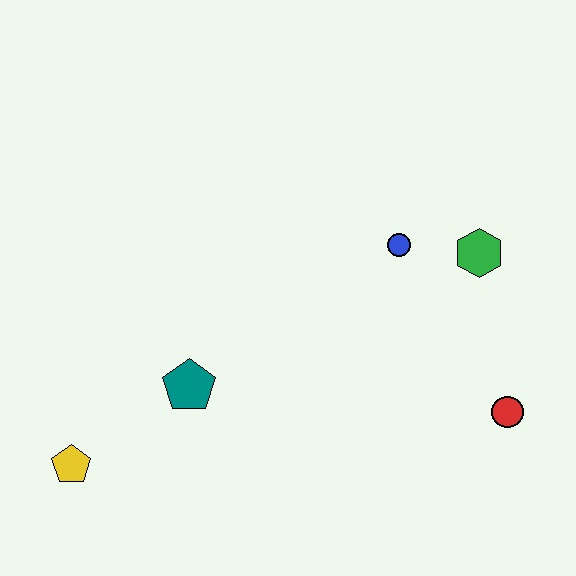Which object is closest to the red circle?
The green hexagon is closest to the red circle.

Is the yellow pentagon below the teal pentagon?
Yes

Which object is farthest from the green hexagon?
The yellow pentagon is farthest from the green hexagon.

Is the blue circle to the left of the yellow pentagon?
No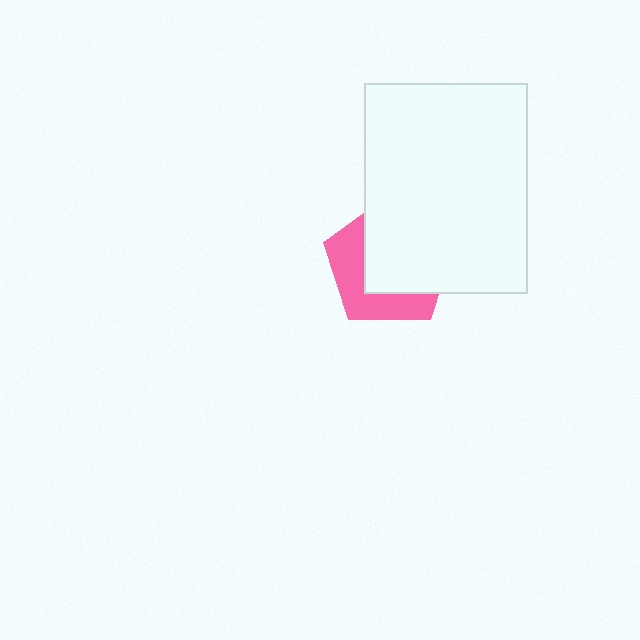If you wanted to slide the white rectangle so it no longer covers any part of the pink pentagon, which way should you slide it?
Slide it toward the upper-right — that is the most direct way to separate the two shapes.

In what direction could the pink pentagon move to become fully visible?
The pink pentagon could move toward the lower-left. That would shift it out from behind the white rectangle entirely.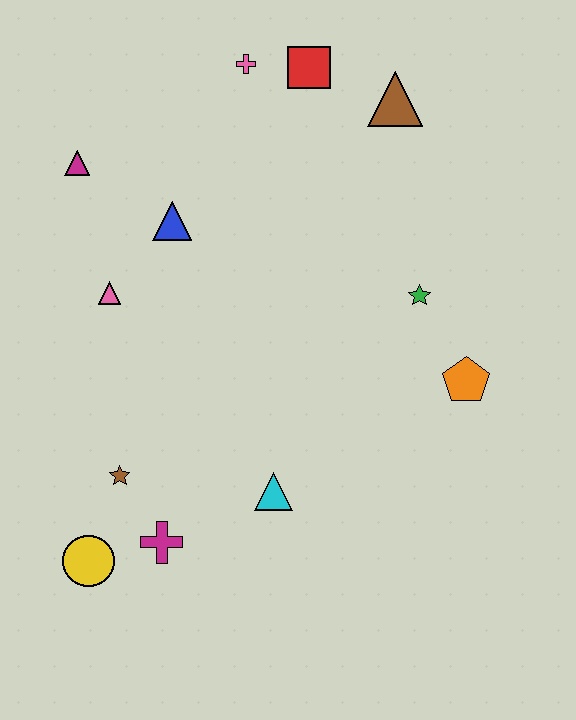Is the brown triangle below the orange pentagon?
No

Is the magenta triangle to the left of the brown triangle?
Yes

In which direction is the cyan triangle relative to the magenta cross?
The cyan triangle is to the right of the magenta cross.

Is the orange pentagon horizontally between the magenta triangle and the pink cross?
No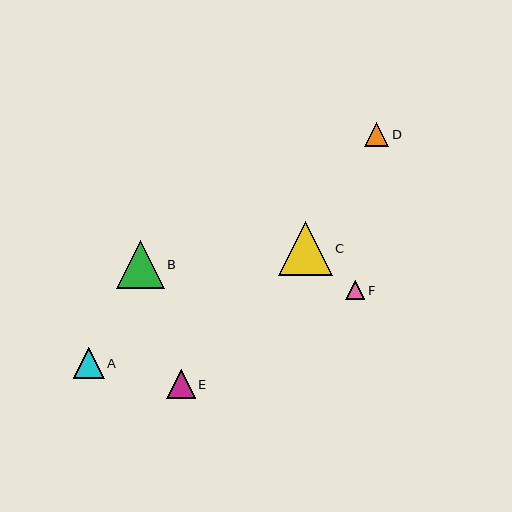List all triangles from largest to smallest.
From largest to smallest: C, B, A, E, D, F.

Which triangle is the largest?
Triangle C is the largest with a size of approximately 54 pixels.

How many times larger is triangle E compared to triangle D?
Triangle E is approximately 1.2 times the size of triangle D.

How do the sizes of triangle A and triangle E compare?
Triangle A and triangle E are approximately the same size.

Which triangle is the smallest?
Triangle F is the smallest with a size of approximately 19 pixels.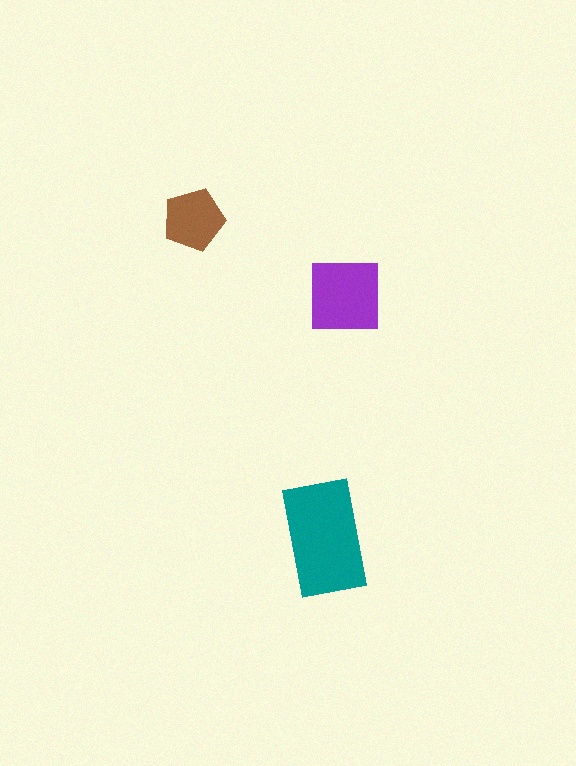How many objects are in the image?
There are 3 objects in the image.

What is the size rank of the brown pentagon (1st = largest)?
3rd.